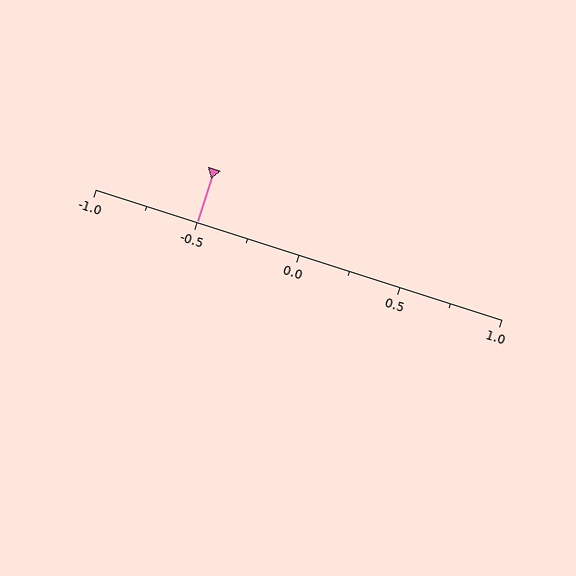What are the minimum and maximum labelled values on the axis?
The axis runs from -1.0 to 1.0.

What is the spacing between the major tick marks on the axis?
The major ticks are spaced 0.5 apart.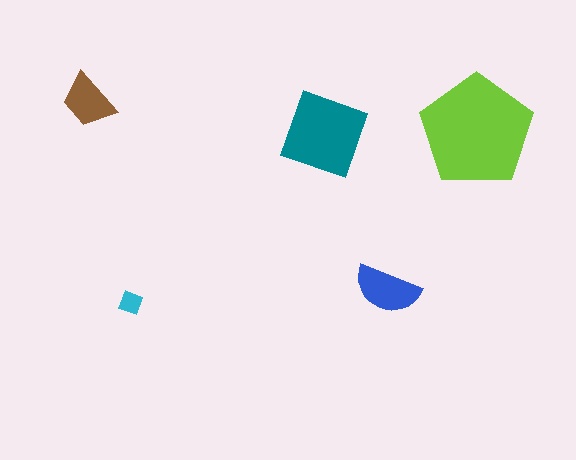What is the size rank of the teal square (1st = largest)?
2nd.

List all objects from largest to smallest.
The lime pentagon, the teal square, the blue semicircle, the brown trapezoid, the cyan diamond.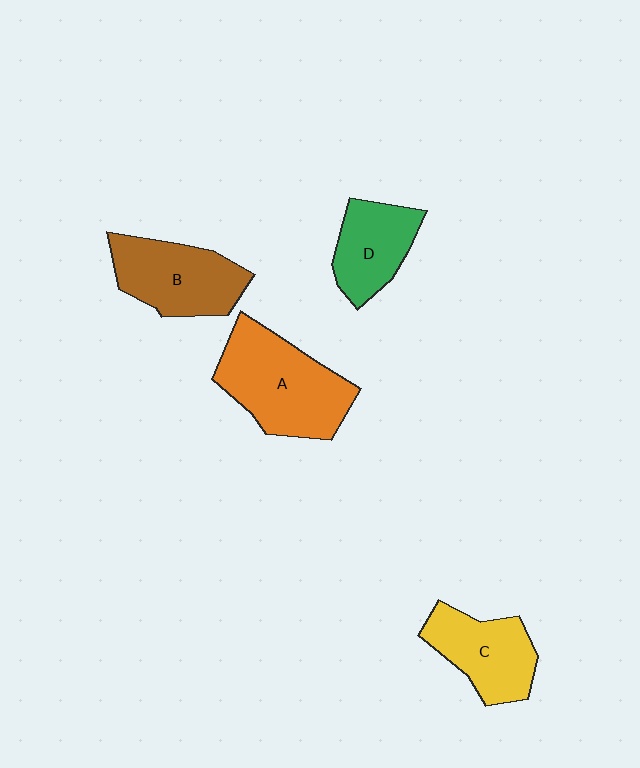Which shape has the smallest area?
Shape D (green).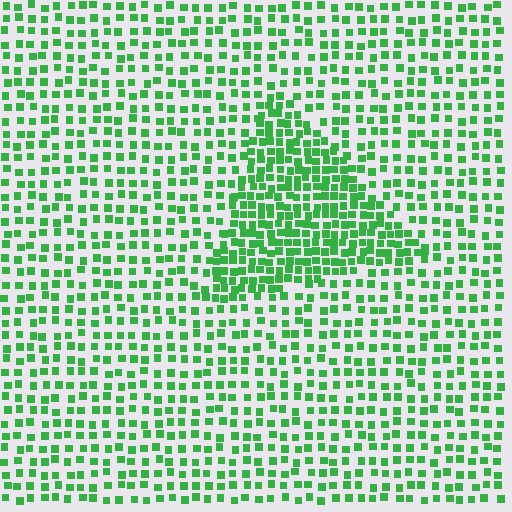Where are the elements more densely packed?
The elements are more densely packed inside the triangle boundary.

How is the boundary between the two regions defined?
The boundary is defined by a change in element density (approximately 1.9x ratio). All elements are the same color, size, and shape.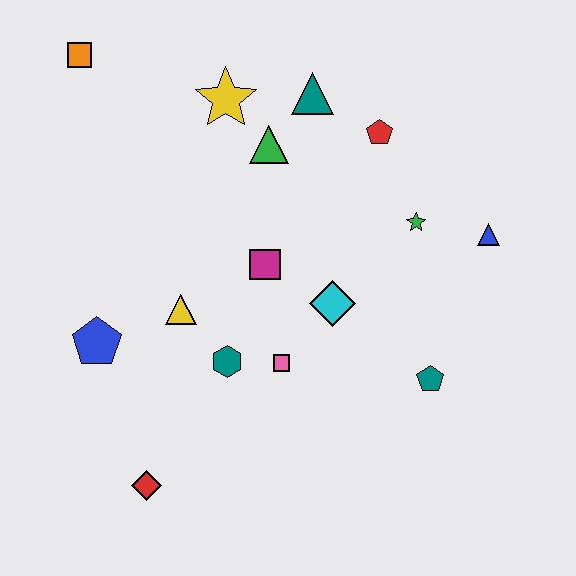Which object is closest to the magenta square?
The cyan diamond is closest to the magenta square.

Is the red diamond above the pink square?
No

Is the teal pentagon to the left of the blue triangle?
Yes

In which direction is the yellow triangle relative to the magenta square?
The yellow triangle is to the left of the magenta square.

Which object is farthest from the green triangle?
The red diamond is farthest from the green triangle.